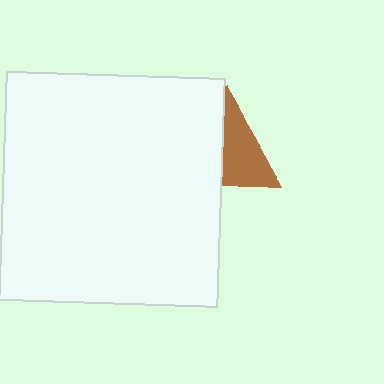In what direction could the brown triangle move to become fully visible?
The brown triangle could move right. That would shift it out from behind the white rectangle entirely.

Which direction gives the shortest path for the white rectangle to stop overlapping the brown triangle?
Moving left gives the shortest separation.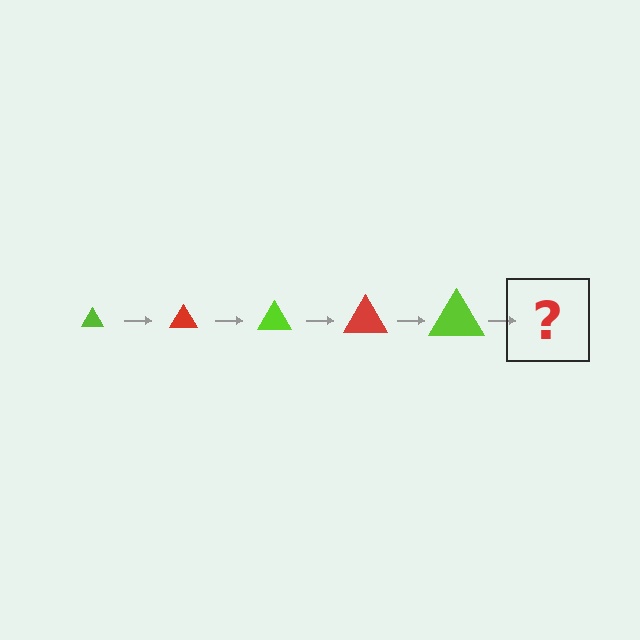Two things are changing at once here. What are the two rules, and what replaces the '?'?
The two rules are that the triangle grows larger each step and the color cycles through lime and red. The '?' should be a red triangle, larger than the previous one.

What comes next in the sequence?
The next element should be a red triangle, larger than the previous one.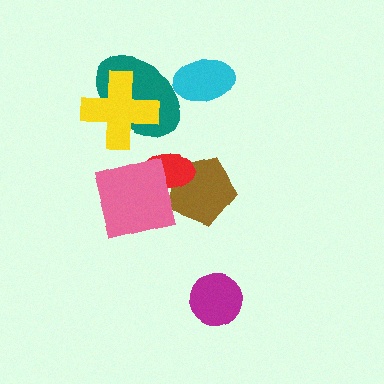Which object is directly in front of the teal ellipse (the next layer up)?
The yellow cross is directly in front of the teal ellipse.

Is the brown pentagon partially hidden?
Yes, it is partially covered by another shape.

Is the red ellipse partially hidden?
Yes, it is partially covered by another shape.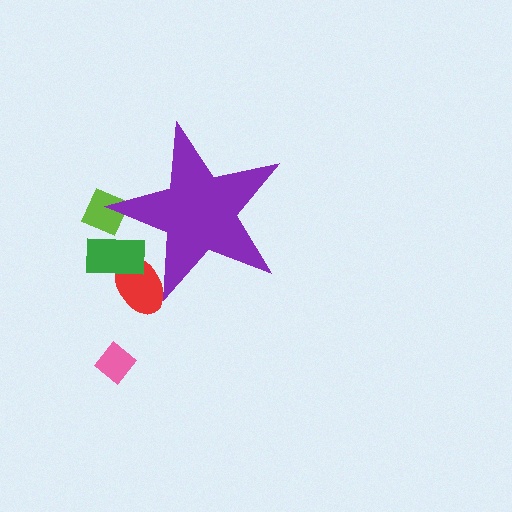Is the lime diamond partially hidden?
Yes, the lime diamond is partially hidden behind the purple star.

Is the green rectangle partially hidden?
Yes, the green rectangle is partially hidden behind the purple star.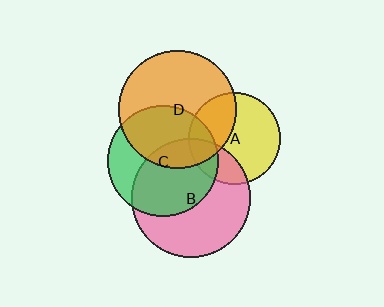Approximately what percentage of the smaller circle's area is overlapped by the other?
Approximately 55%.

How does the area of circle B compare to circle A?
Approximately 1.6 times.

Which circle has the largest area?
Circle D (orange).